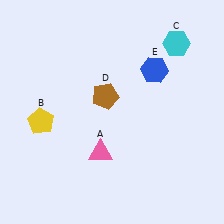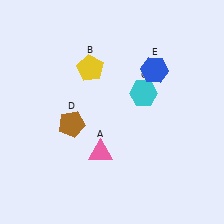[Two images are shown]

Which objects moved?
The objects that moved are: the yellow pentagon (B), the cyan hexagon (C), the brown pentagon (D).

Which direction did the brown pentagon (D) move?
The brown pentagon (D) moved left.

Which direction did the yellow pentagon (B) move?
The yellow pentagon (B) moved up.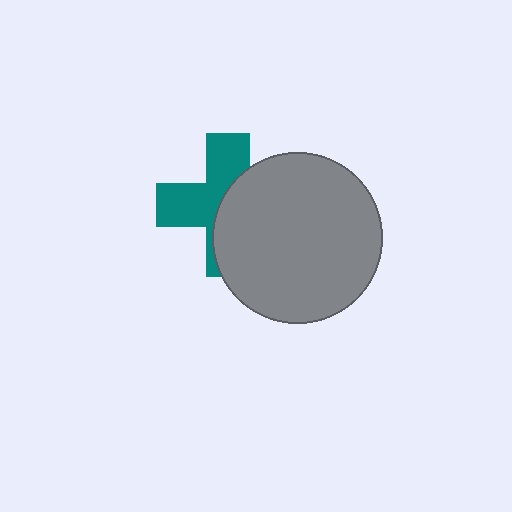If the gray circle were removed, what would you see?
You would see the complete teal cross.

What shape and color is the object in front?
The object in front is a gray circle.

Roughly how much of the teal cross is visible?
About half of it is visible (roughly 49%).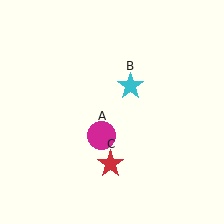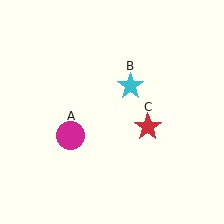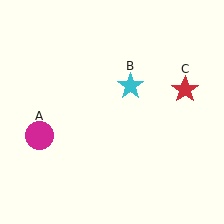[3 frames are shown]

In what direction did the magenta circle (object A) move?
The magenta circle (object A) moved left.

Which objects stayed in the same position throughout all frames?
Cyan star (object B) remained stationary.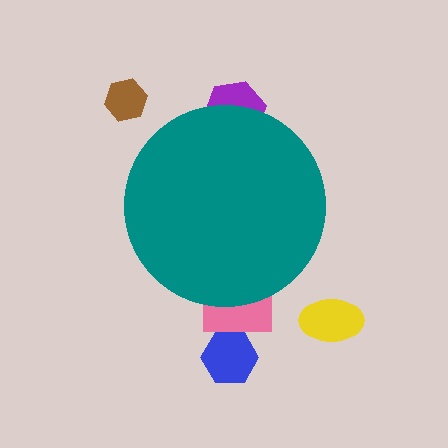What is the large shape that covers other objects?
A teal circle.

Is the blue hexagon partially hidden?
No, the blue hexagon is fully visible.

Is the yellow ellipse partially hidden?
No, the yellow ellipse is fully visible.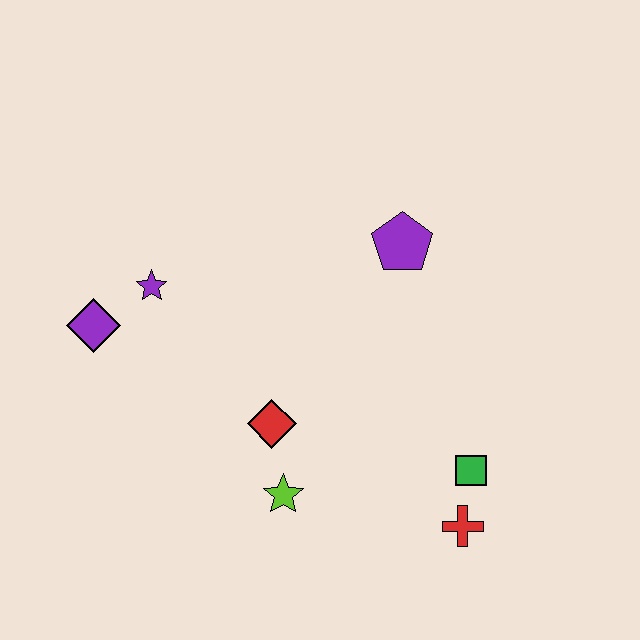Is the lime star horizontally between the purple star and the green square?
Yes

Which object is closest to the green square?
The red cross is closest to the green square.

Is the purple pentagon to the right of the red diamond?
Yes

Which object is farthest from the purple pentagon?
The purple diamond is farthest from the purple pentagon.